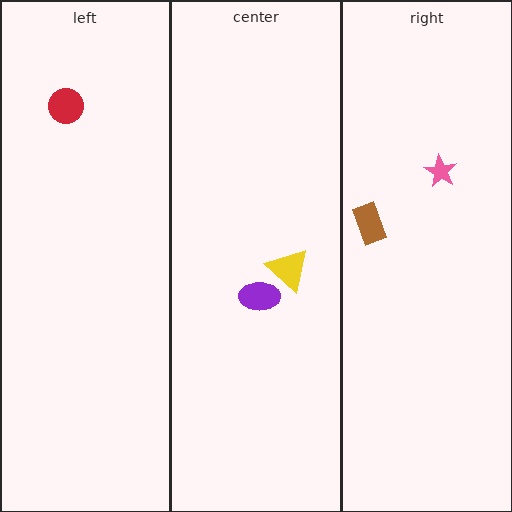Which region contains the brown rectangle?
The right region.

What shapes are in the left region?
The red circle.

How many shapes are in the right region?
2.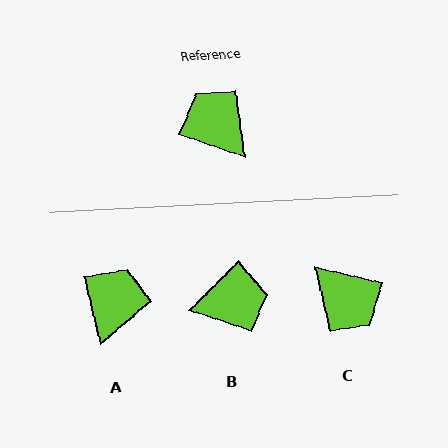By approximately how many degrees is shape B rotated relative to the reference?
Approximately 116 degrees clockwise.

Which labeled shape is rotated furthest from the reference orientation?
C, about 175 degrees away.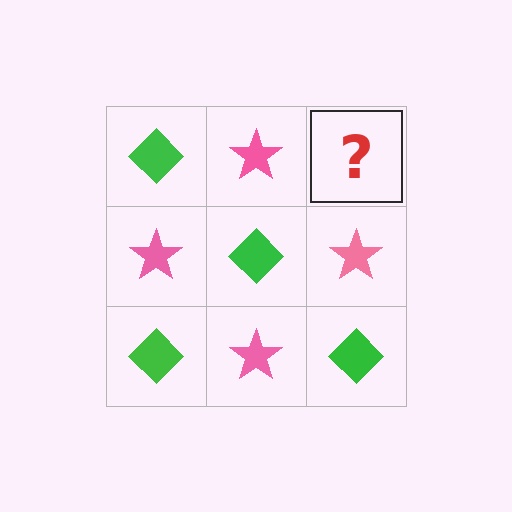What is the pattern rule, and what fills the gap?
The rule is that it alternates green diamond and pink star in a checkerboard pattern. The gap should be filled with a green diamond.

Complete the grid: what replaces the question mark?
The question mark should be replaced with a green diamond.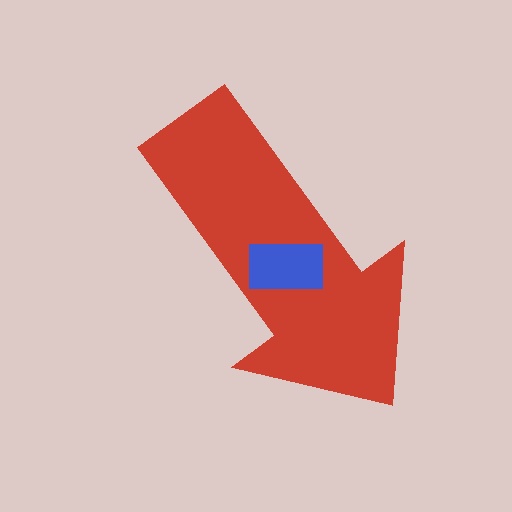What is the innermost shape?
The blue rectangle.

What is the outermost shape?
The red arrow.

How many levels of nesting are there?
2.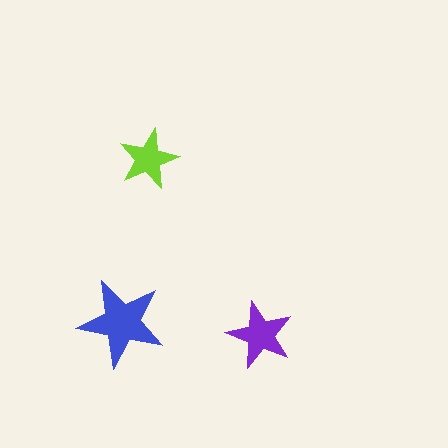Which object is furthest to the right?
The purple star is rightmost.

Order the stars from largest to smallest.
the blue one, the purple one, the lime one.